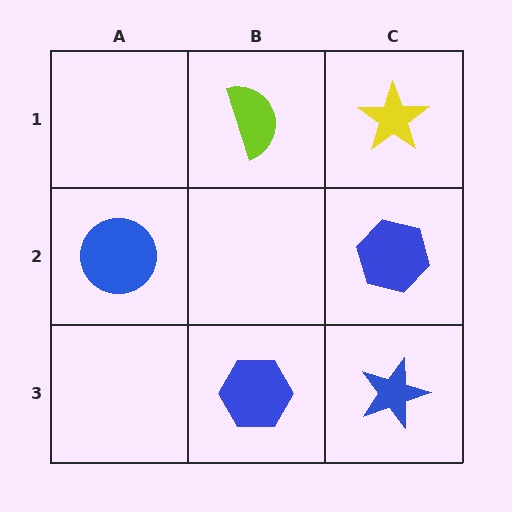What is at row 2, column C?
A blue hexagon.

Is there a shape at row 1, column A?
No, that cell is empty.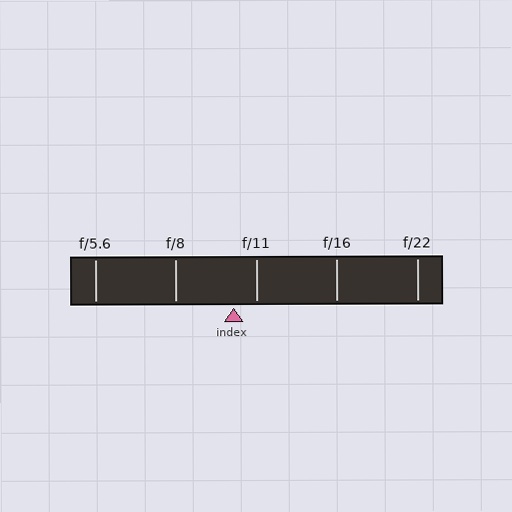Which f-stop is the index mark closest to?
The index mark is closest to f/11.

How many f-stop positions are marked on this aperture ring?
There are 5 f-stop positions marked.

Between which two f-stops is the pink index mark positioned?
The index mark is between f/8 and f/11.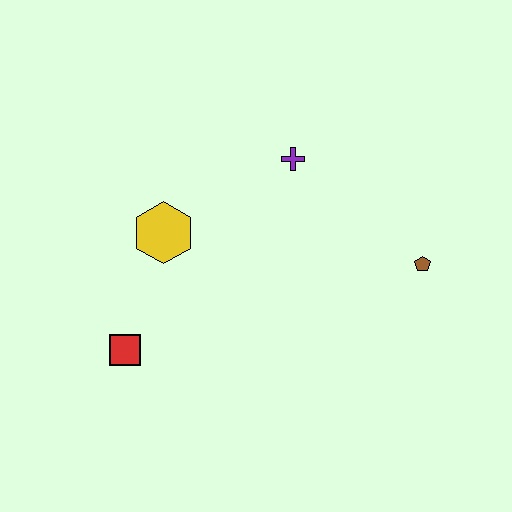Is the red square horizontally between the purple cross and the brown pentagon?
No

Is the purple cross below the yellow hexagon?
No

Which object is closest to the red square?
The yellow hexagon is closest to the red square.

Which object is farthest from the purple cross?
The red square is farthest from the purple cross.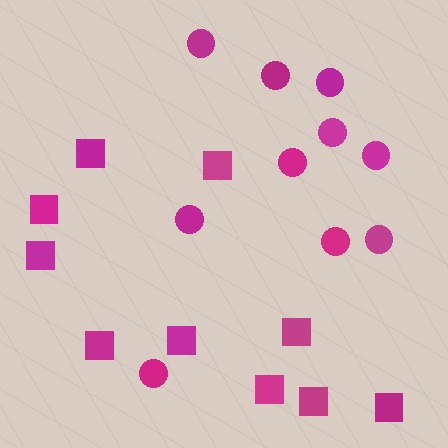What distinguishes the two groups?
There are 2 groups: one group of circles (10) and one group of squares (10).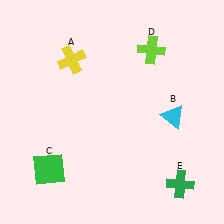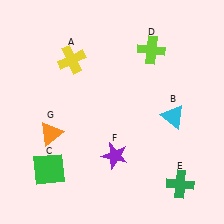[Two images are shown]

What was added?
A purple star (F), an orange triangle (G) were added in Image 2.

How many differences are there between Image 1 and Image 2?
There are 2 differences between the two images.